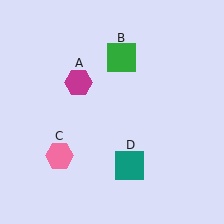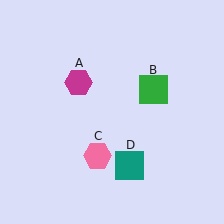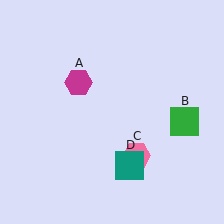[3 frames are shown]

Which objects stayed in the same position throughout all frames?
Magenta hexagon (object A) and teal square (object D) remained stationary.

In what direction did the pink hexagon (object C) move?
The pink hexagon (object C) moved right.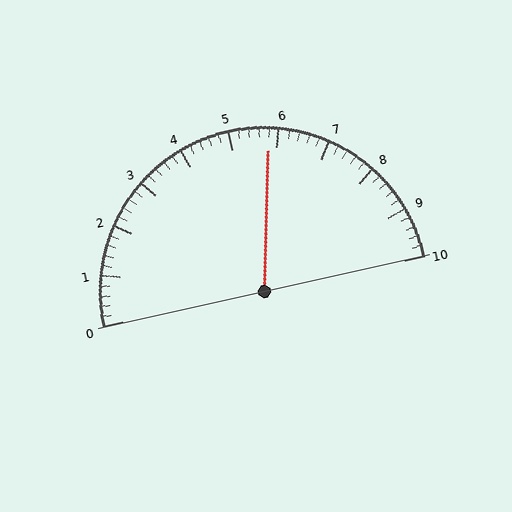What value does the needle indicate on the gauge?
The needle indicates approximately 5.8.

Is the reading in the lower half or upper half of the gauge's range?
The reading is in the upper half of the range (0 to 10).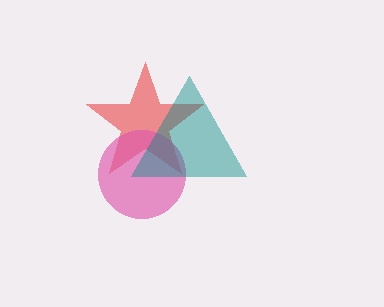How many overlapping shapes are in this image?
There are 3 overlapping shapes in the image.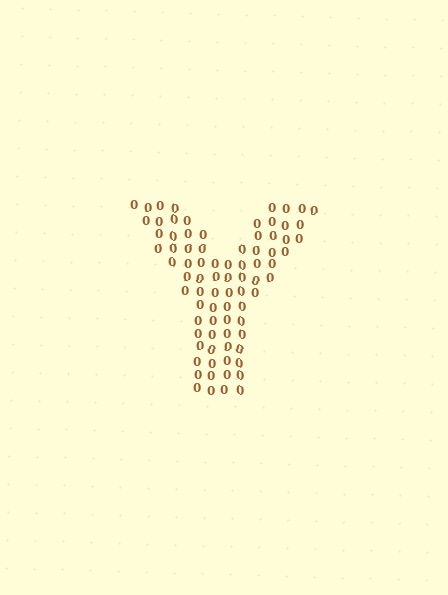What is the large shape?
The large shape is the letter Y.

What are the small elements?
The small elements are digit 0's.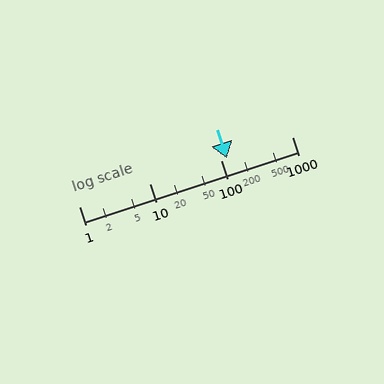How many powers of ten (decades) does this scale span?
The scale spans 3 decades, from 1 to 1000.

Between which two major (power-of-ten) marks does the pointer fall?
The pointer is between 100 and 1000.